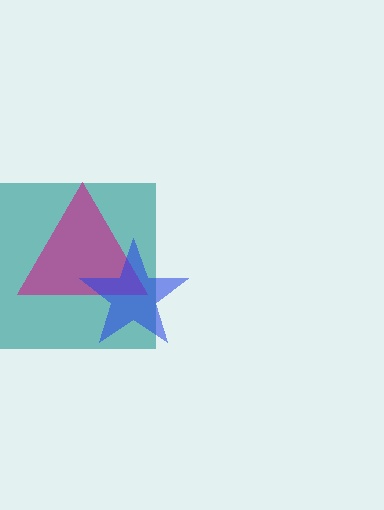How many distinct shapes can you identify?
There are 3 distinct shapes: a teal square, a magenta triangle, a blue star.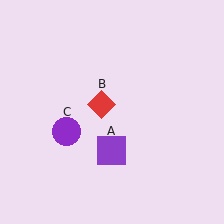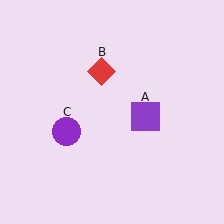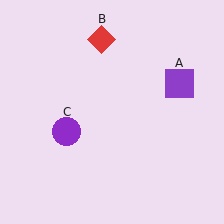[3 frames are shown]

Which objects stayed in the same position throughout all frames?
Purple circle (object C) remained stationary.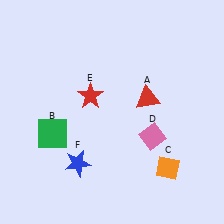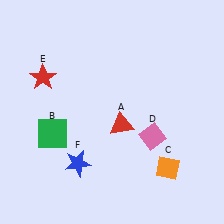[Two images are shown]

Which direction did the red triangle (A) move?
The red triangle (A) moved down.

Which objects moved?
The objects that moved are: the red triangle (A), the red star (E).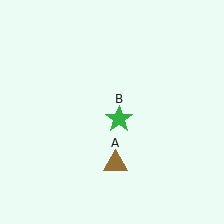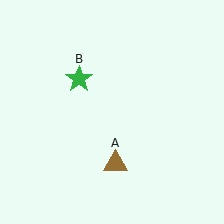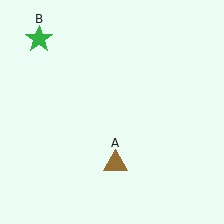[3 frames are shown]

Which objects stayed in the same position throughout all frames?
Brown triangle (object A) remained stationary.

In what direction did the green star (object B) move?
The green star (object B) moved up and to the left.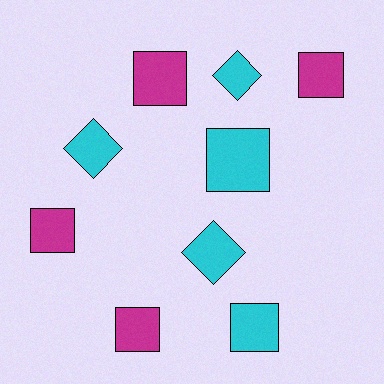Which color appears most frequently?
Cyan, with 5 objects.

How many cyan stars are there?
There are no cyan stars.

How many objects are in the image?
There are 9 objects.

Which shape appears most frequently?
Square, with 6 objects.